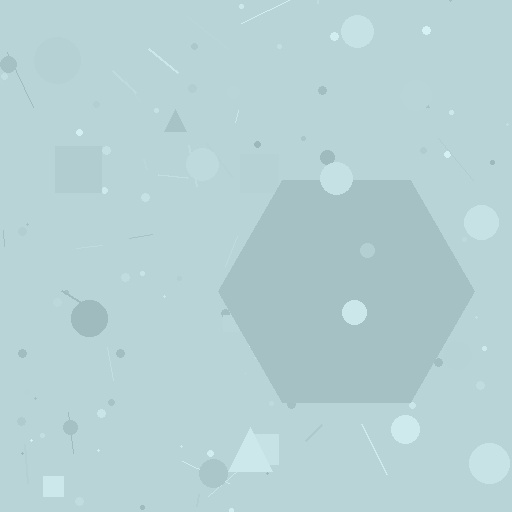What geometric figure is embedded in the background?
A hexagon is embedded in the background.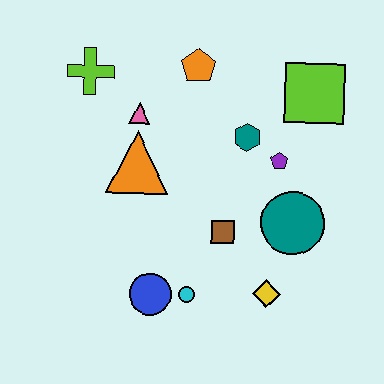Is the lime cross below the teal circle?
No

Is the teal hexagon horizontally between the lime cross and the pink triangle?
No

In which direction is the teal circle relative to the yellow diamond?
The teal circle is above the yellow diamond.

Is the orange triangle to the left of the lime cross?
No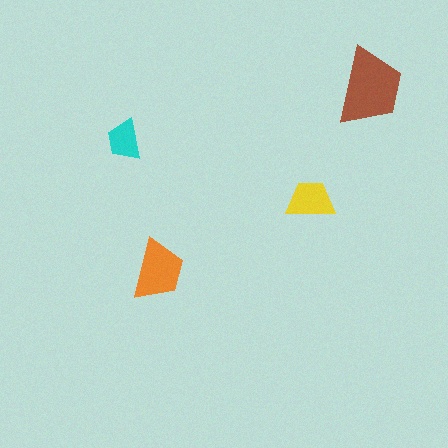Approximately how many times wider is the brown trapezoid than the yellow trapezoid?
About 1.5 times wider.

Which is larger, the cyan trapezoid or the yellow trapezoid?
The yellow one.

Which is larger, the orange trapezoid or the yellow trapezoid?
The orange one.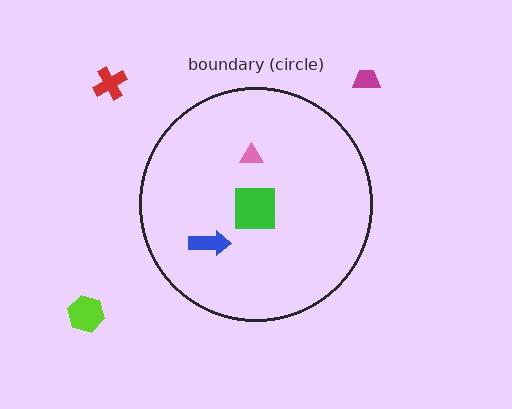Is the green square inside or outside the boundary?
Inside.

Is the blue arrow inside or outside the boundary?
Inside.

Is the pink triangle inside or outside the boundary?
Inside.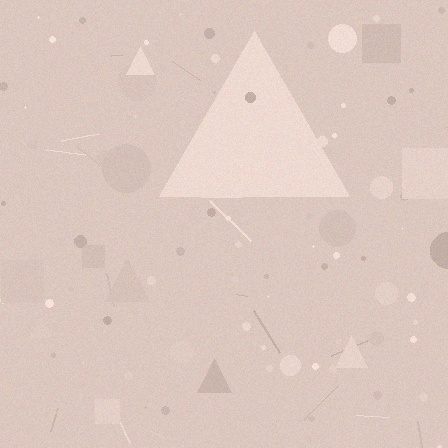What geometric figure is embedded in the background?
A triangle is embedded in the background.